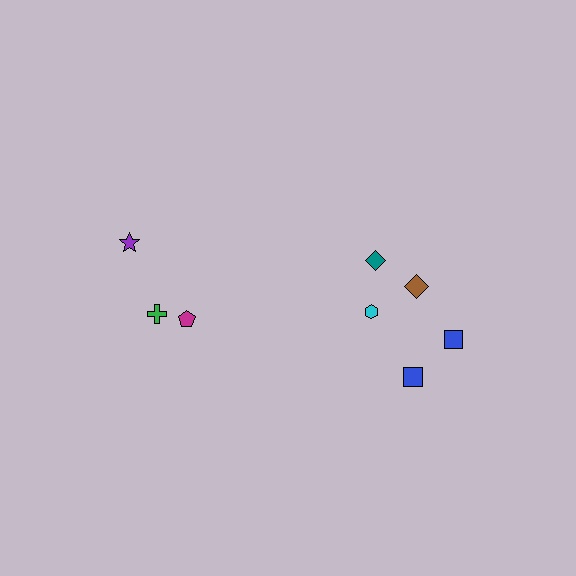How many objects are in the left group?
There are 3 objects.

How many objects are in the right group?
There are 5 objects.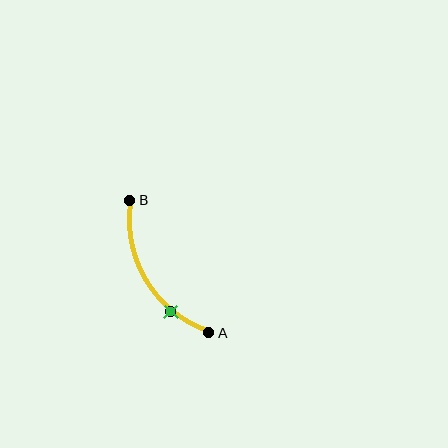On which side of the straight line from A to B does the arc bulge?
The arc bulges to the left of the straight line connecting A and B.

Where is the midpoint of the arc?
The arc midpoint is the point on the curve farthest from the straight line joining A and B. It sits to the left of that line.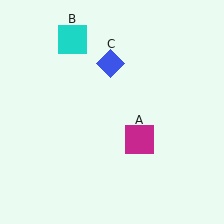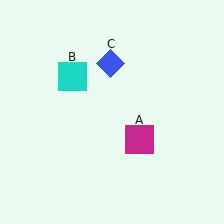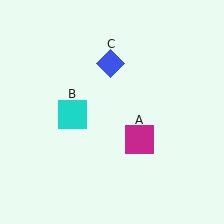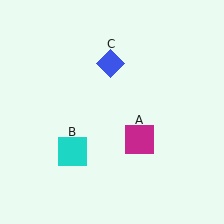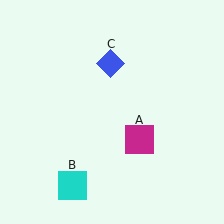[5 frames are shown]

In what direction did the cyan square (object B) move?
The cyan square (object B) moved down.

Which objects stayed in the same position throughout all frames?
Magenta square (object A) and blue diamond (object C) remained stationary.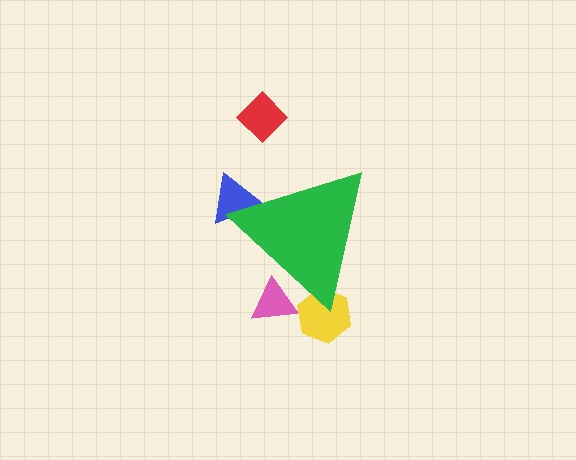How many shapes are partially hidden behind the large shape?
3 shapes are partially hidden.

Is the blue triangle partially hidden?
Yes, the blue triangle is partially hidden behind the green triangle.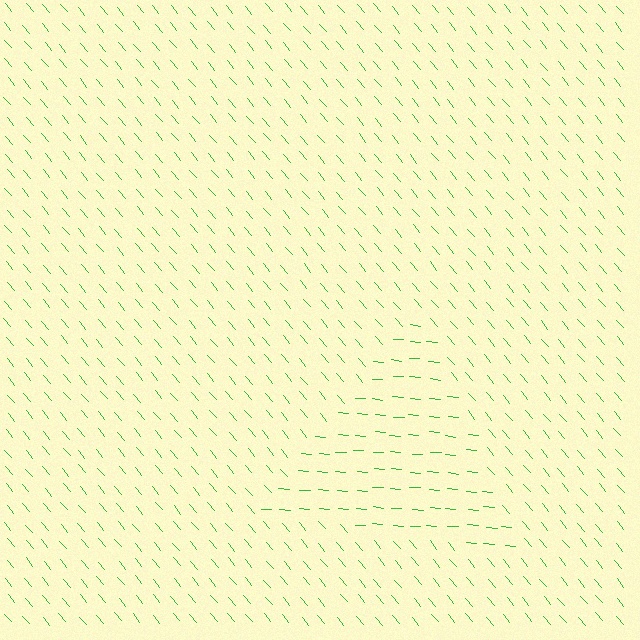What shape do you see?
I see a triangle.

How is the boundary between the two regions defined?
The boundary is defined purely by a change in line orientation (approximately 45 degrees difference). All lines are the same color and thickness.